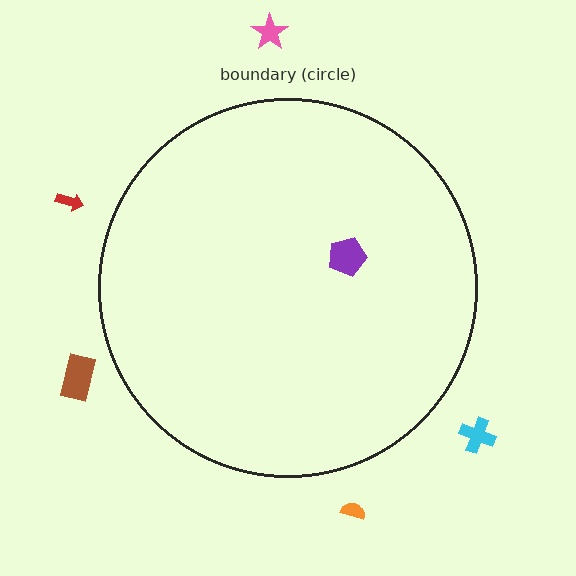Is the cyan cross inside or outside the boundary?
Outside.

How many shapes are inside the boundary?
1 inside, 5 outside.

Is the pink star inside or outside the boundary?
Outside.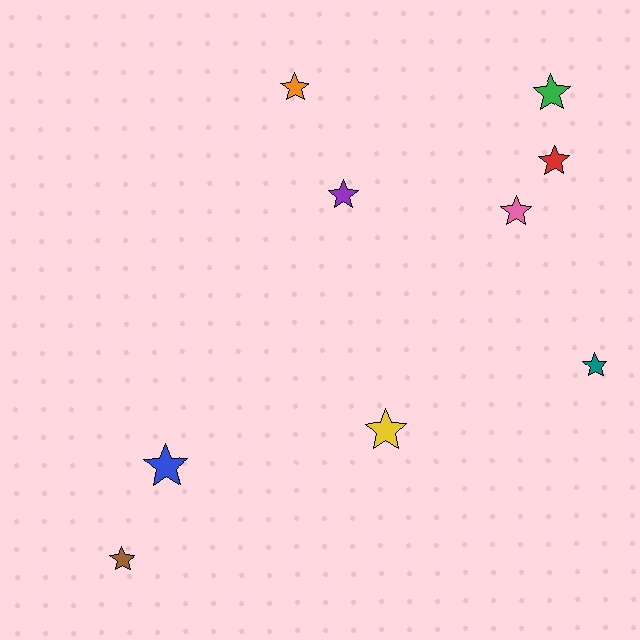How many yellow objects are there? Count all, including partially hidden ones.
There is 1 yellow object.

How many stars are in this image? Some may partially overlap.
There are 9 stars.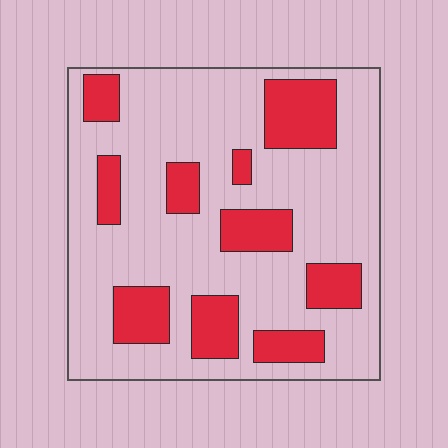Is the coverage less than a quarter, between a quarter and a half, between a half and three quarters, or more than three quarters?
Between a quarter and a half.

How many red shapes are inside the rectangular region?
10.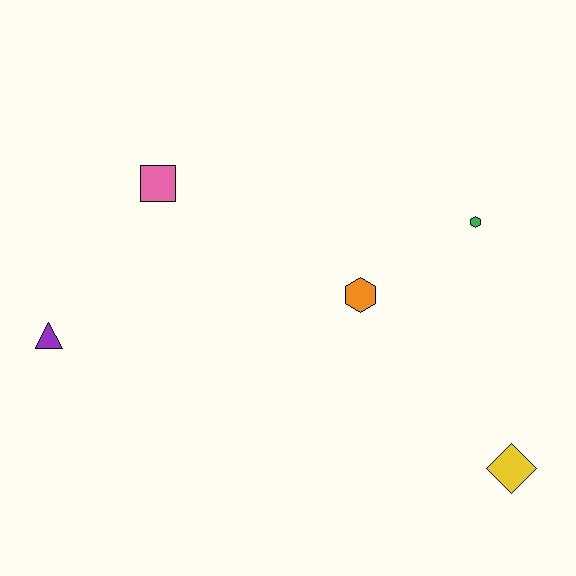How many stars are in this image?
There are no stars.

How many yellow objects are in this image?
There is 1 yellow object.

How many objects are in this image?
There are 5 objects.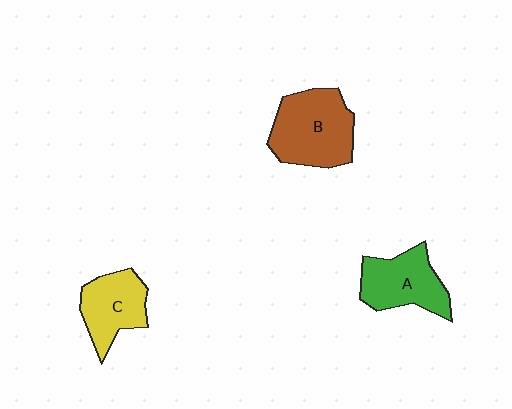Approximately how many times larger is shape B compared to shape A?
Approximately 1.3 times.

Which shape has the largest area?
Shape B (brown).